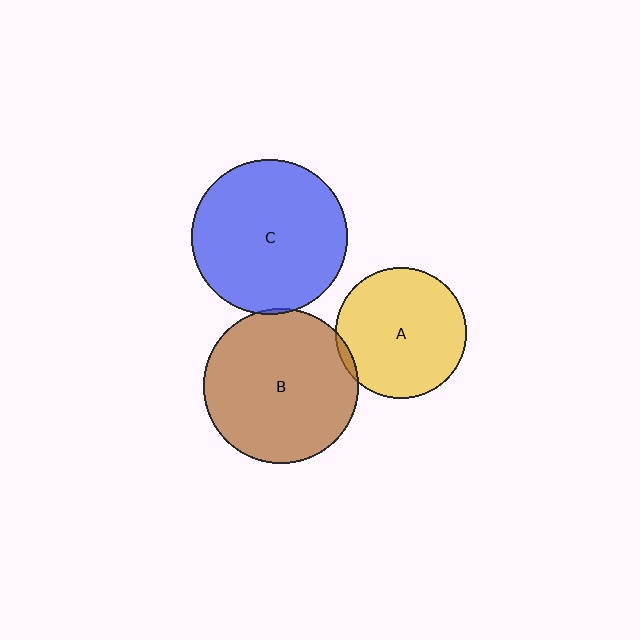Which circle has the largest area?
Circle C (blue).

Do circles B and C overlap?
Yes.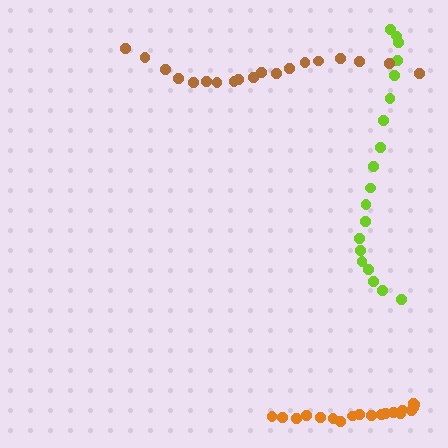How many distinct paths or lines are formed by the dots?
There are 3 distinct paths.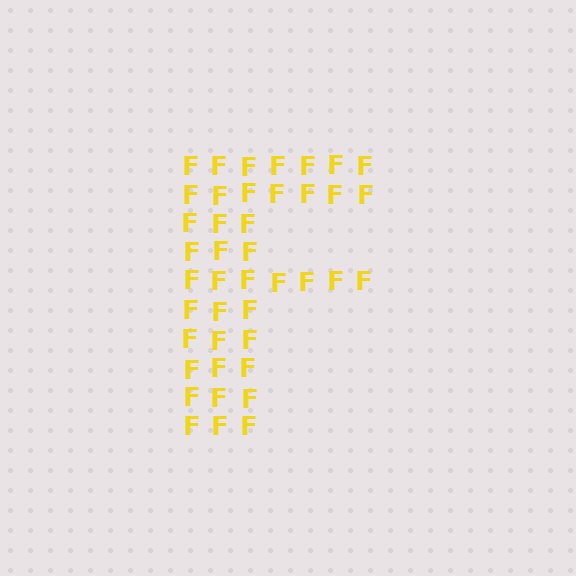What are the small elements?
The small elements are letter F's.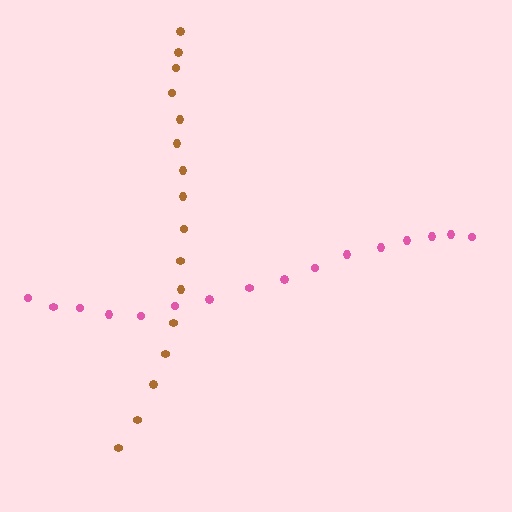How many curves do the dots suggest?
There are 2 distinct paths.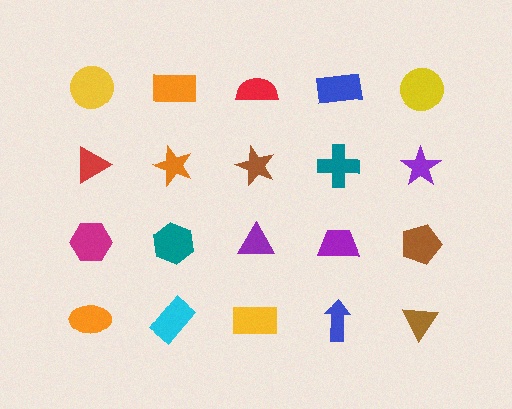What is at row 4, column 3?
A yellow rectangle.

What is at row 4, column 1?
An orange ellipse.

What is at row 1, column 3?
A red semicircle.